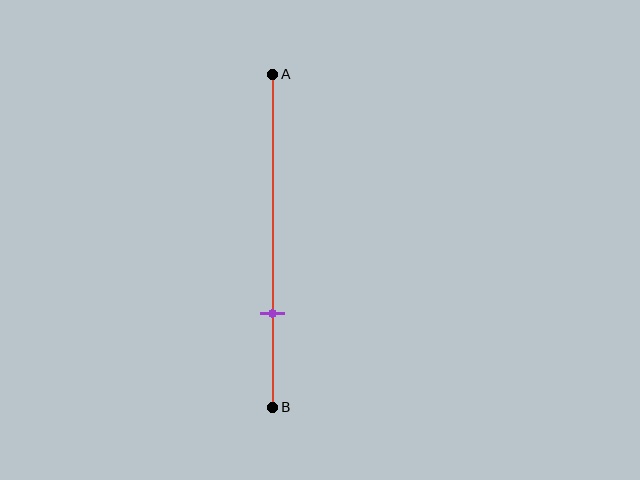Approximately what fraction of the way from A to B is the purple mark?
The purple mark is approximately 70% of the way from A to B.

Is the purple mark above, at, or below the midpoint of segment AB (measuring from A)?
The purple mark is below the midpoint of segment AB.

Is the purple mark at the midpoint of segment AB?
No, the mark is at about 70% from A, not at the 50% midpoint.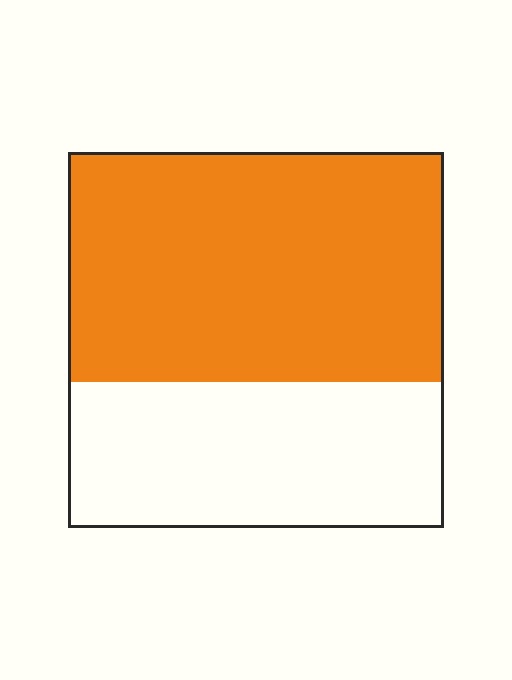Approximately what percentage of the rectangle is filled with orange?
Approximately 60%.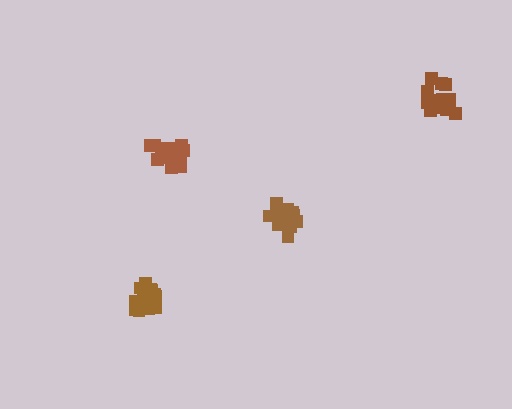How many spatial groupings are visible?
There are 4 spatial groupings.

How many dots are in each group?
Group 1: 17 dots, Group 2: 16 dots, Group 3: 20 dots, Group 4: 18 dots (71 total).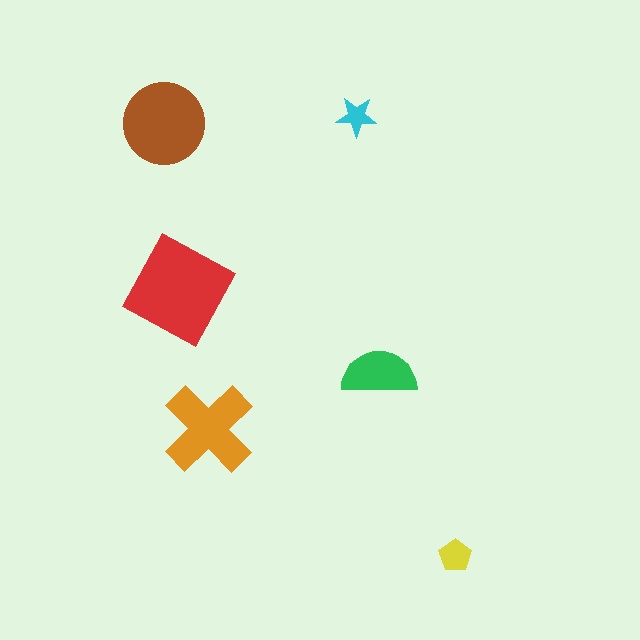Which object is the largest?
The red diamond.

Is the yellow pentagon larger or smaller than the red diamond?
Smaller.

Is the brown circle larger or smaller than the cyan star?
Larger.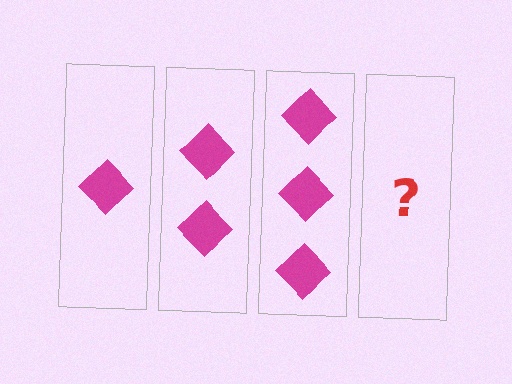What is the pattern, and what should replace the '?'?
The pattern is that each step adds one more diamond. The '?' should be 4 diamonds.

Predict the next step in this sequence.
The next step is 4 diamonds.